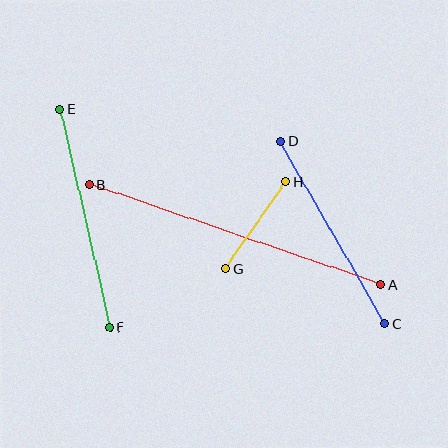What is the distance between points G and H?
The distance is approximately 106 pixels.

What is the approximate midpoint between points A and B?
The midpoint is at approximately (235, 235) pixels.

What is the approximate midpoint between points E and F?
The midpoint is at approximately (85, 218) pixels.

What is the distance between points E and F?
The distance is approximately 223 pixels.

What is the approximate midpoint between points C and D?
The midpoint is at approximately (333, 233) pixels.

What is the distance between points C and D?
The distance is approximately 210 pixels.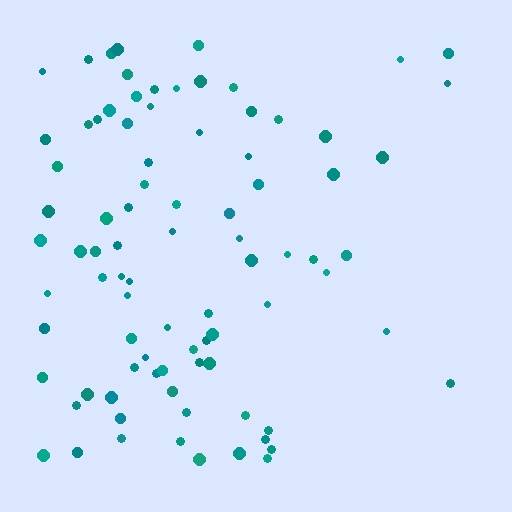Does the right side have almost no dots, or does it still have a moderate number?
Still a moderate number, just noticeably fewer than the left.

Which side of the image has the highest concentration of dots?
The left.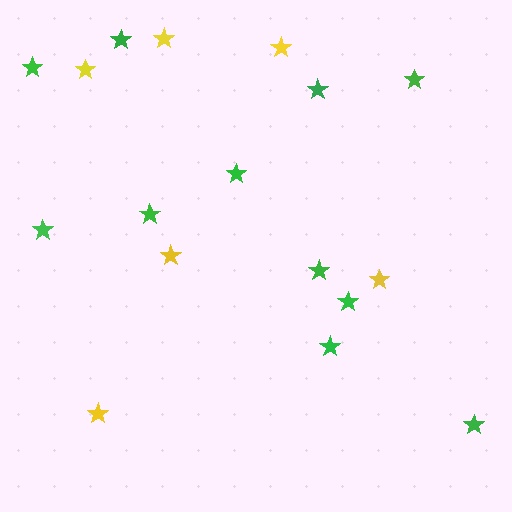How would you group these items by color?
There are 2 groups: one group of green stars (11) and one group of yellow stars (6).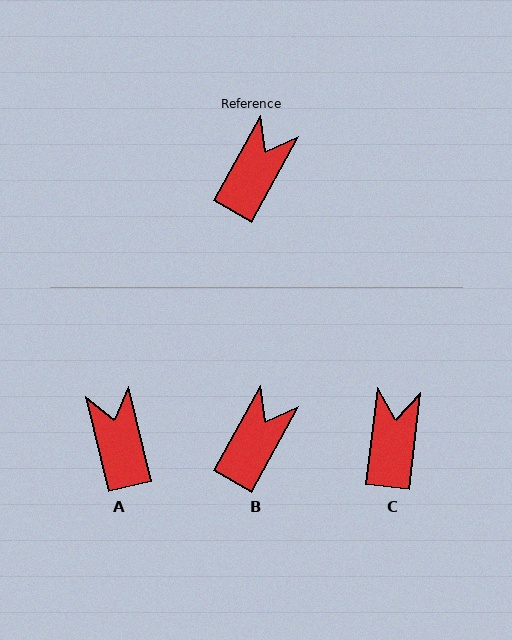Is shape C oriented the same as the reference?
No, it is off by about 22 degrees.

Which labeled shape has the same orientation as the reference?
B.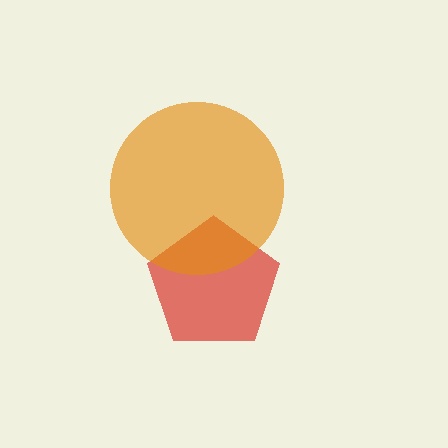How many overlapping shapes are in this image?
There are 2 overlapping shapes in the image.